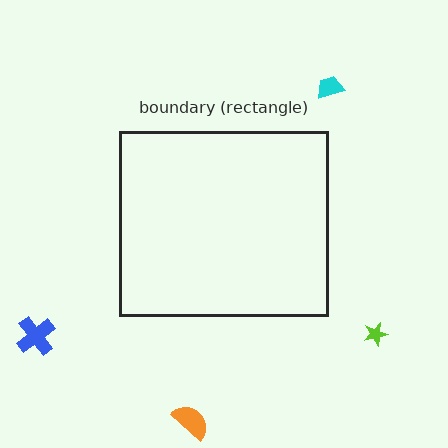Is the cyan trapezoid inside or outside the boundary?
Outside.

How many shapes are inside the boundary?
0 inside, 4 outside.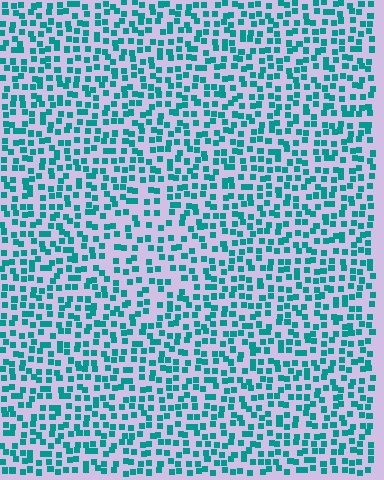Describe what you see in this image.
The image contains small teal elements arranged at two different densities. A diamond-shaped region is visible where the elements are less densely packed than the surrounding area.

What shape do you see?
I see a diamond.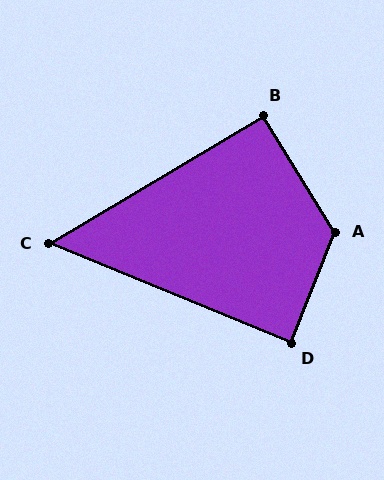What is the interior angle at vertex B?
Approximately 91 degrees (approximately right).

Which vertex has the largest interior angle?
A, at approximately 127 degrees.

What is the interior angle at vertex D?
Approximately 89 degrees (approximately right).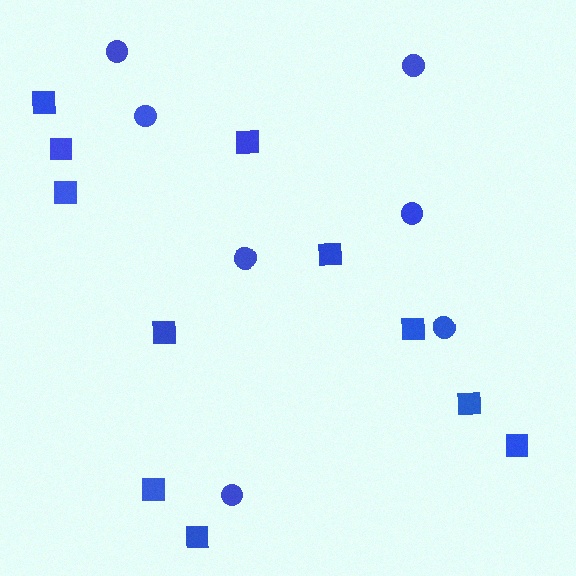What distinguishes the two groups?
There are 2 groups: one group of circles (7) and one group of squares (11).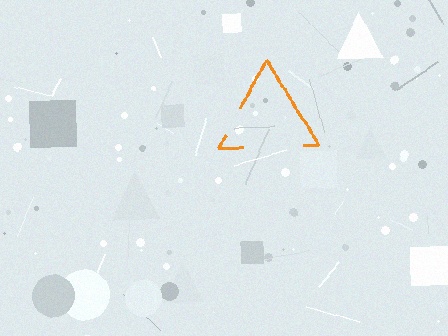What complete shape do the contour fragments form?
The contour fragments form a triangle.